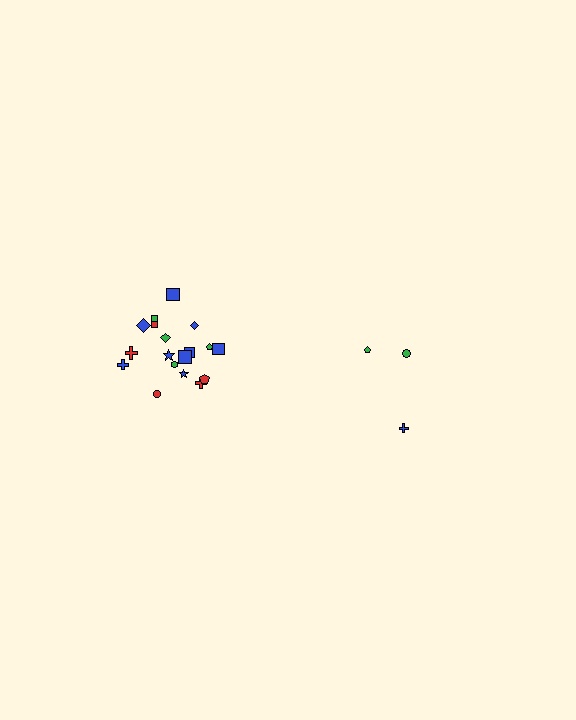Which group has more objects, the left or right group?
The left group.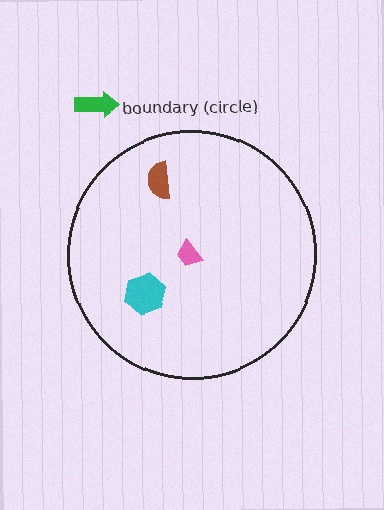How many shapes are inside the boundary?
3 inside, 1 outside.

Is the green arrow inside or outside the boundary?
Outside.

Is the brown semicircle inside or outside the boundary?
Inside.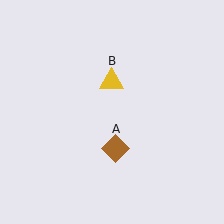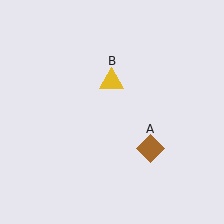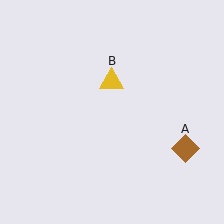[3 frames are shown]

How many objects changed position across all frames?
1 object changed position: brown diamond (object A).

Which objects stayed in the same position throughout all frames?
Yellow triangle (object B) remained stationary.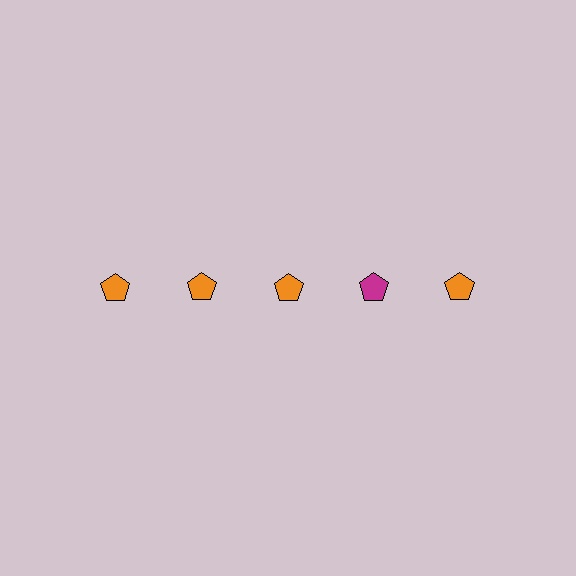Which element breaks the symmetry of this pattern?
The magenta pentagon in the top row, second from right column breaks the symmetry. All other shapes are orange pentagons.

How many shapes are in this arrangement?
There are 5 shapes arranged in a grid pattern.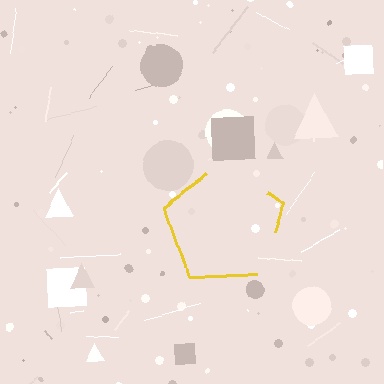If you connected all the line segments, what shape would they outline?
They would outline a pentagon.